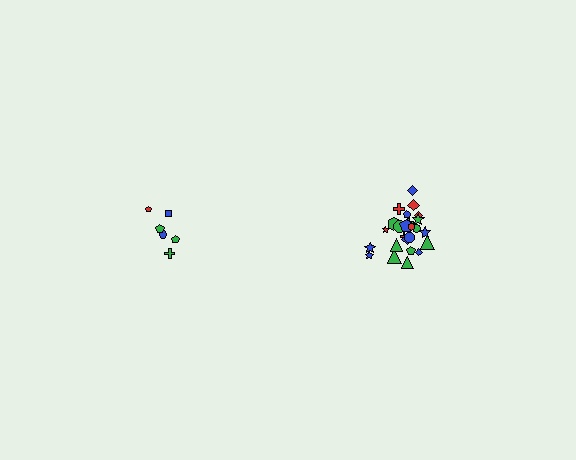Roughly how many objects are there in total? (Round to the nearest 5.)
Roughly 30 objects in total.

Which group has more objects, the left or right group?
The right group.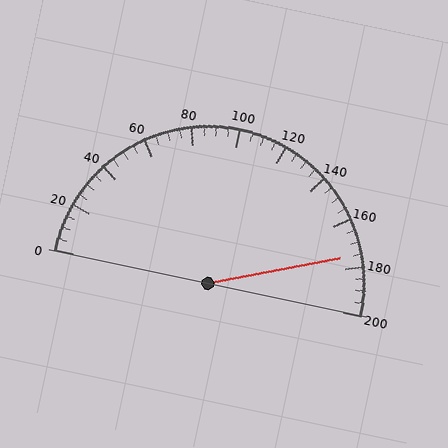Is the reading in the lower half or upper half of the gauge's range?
The reading is in the upper half of the range (0 to 200).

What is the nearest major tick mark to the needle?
The nearest major tick mark is 180.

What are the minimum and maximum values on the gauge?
The gauge ranges from 0 to 200.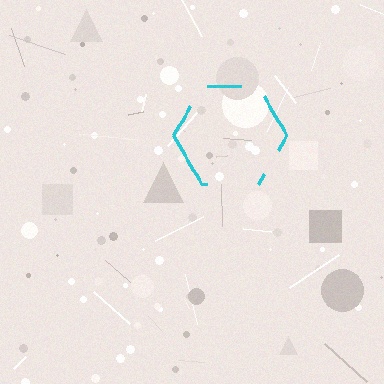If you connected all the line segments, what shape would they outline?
They would outline a hexagon.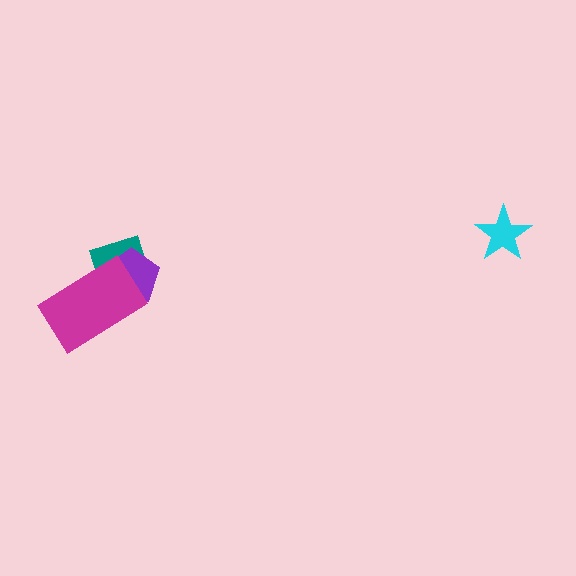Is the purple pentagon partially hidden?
Yes, it is partially covered by another shape.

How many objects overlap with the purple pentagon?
2 objects overlap with the purple pentagon.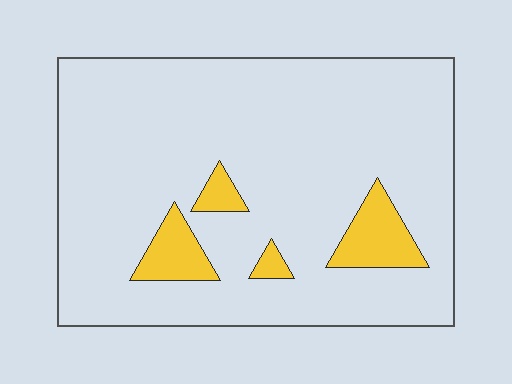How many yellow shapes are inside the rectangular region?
4.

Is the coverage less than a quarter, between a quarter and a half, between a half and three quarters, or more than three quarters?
Less than a quarter.